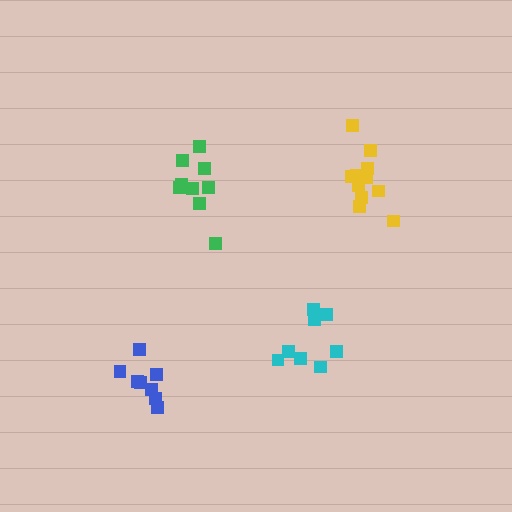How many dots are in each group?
Group 1: 8 dots, Group 2: 11 dots, Group 3: 9 dots, Group 4: 8 dots (36 total).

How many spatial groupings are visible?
There are 4 spatial groupings.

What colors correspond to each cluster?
The clusters are colored: cyan, yellow, green, blue.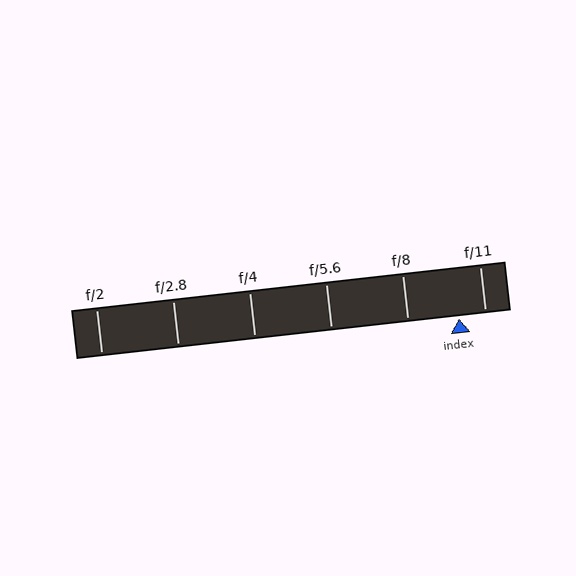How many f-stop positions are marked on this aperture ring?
There are 6 f-stop positions marked.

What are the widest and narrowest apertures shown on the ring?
The widest aperture shown is f/2 and the narrowest is f/11.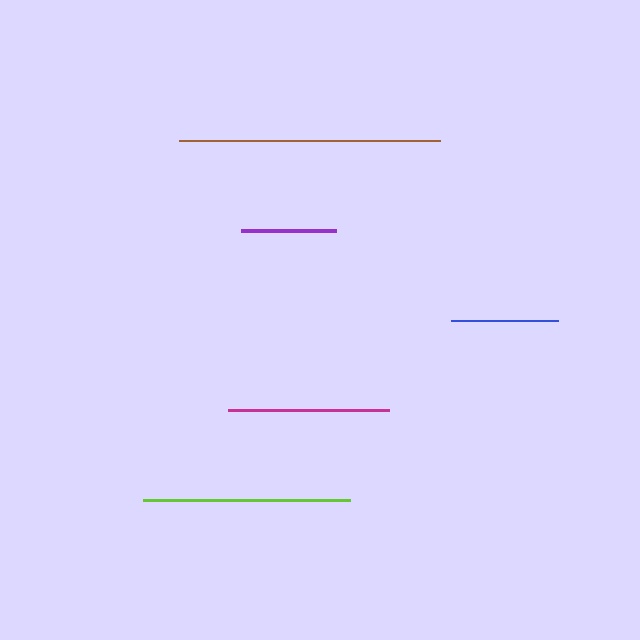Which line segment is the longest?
The brown line is the longest at approximately 261 pixels.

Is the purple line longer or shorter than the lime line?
The lime line is longer than the purple line.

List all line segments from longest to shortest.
From longest to shortest: brown, lime, magenta, blue, purple.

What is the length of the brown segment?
The brown segment is approximately 261 pixels long.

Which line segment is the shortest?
The purple line is the shortest at approximately 95 pixels.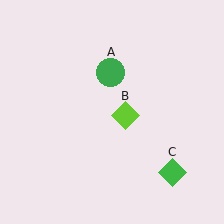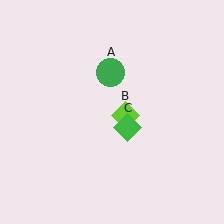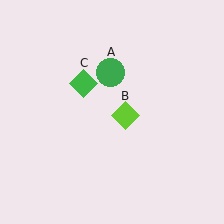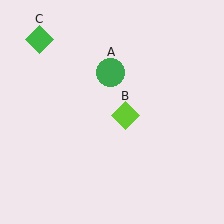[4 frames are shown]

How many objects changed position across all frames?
1 object changed position: green diamond (object C).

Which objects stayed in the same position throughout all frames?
Green circle (object A) and lime diamond (object B) remained stationary.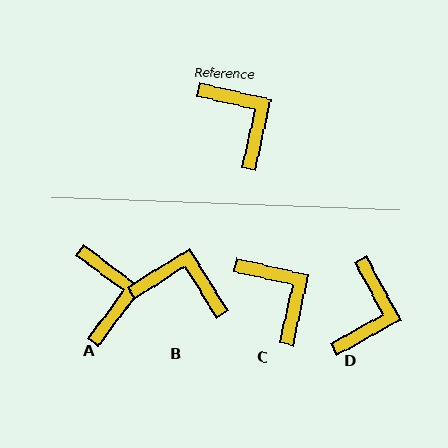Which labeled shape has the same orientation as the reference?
C.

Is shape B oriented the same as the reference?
No, it is off by about 44 degrees.